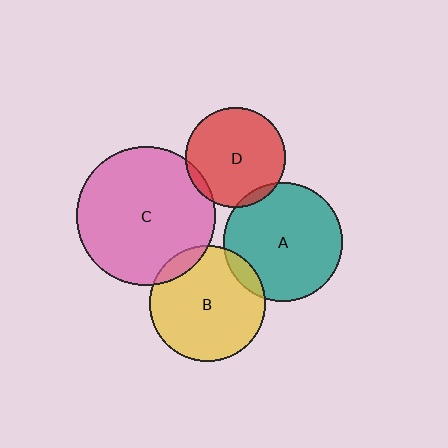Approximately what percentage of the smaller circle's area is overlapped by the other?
Approximately 10%.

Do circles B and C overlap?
Yes.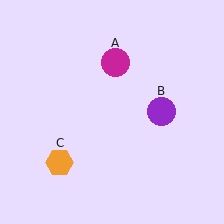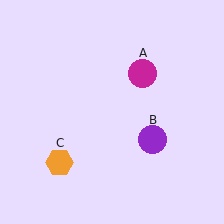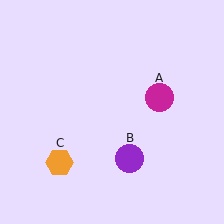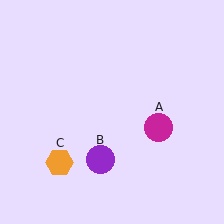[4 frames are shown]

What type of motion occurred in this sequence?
The magenta circle (object A), purple circle (object B) rotated clockwise around the center of the scene.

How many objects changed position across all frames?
2 objects changed position: magenta circle (object A), purple circle (object B).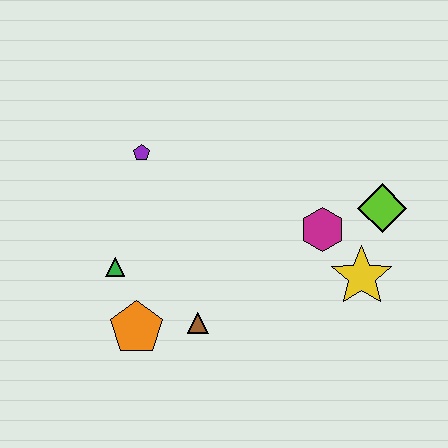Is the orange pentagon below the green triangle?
Yes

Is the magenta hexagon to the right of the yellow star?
No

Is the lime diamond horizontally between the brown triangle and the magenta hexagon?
No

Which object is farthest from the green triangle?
The lime diamond is farthest from the green triangle.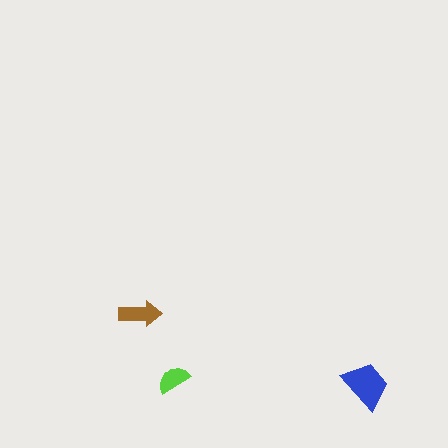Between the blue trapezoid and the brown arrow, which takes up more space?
The blue trapezoid.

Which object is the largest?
The blue trapezoid.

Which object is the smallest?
The lime semicircle.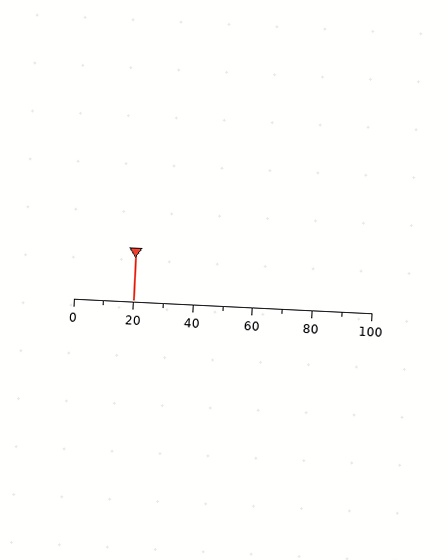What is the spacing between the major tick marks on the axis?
The major ticks are spaced 20 apart.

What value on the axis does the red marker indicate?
The marker indicates approximately 20.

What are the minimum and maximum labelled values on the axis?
The axis runs from 0 to 100.